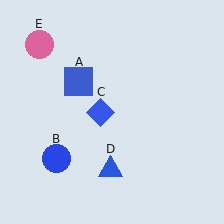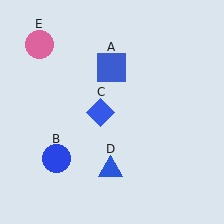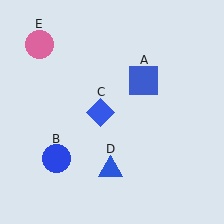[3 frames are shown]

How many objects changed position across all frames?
1 object changed position: blue square (object A).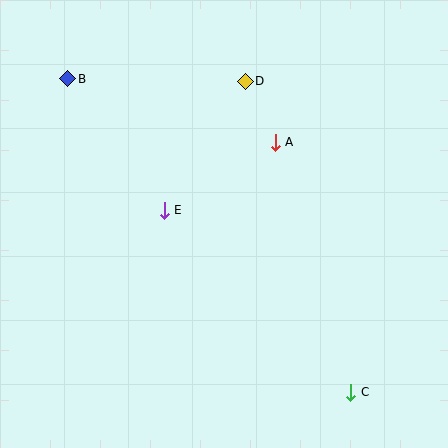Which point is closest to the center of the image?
Point E at (164, 210) is closest to the center.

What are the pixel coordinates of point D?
Point D is at (245, 81).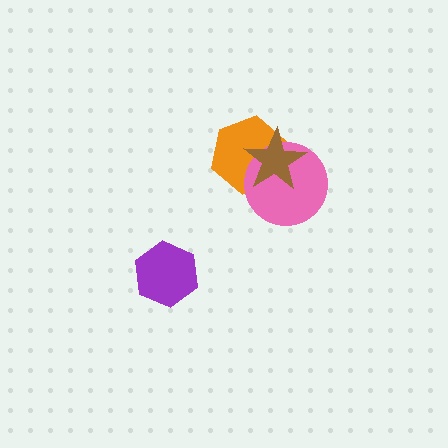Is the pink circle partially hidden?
Yes, it is partially covered by another shape.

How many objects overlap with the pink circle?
2 objects overlap with the pink circle.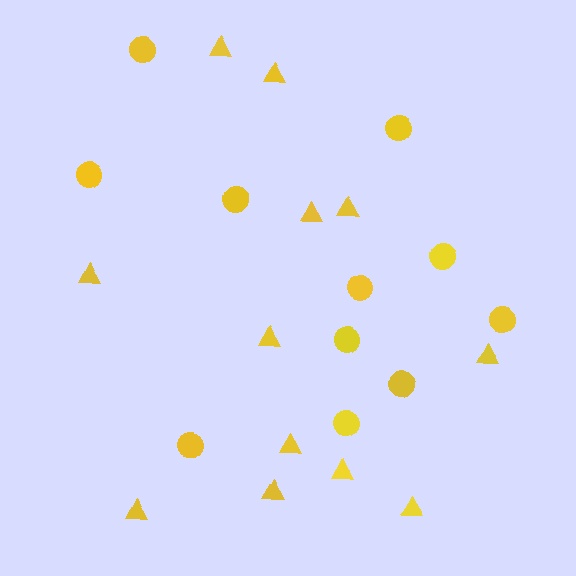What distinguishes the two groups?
There are 2 groups: one group of circles (11) and one group of triangles (12).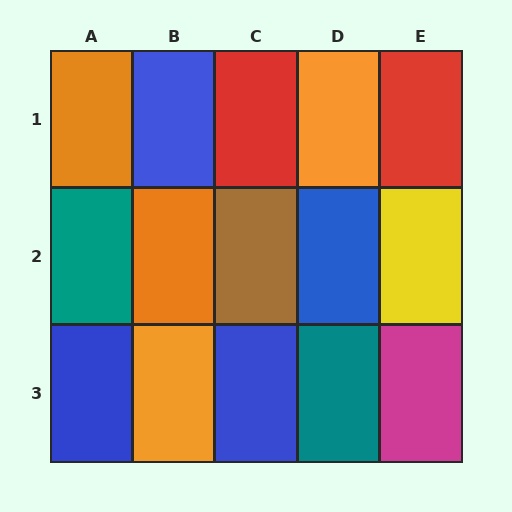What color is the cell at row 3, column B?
Orange.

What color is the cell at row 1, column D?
Orange.